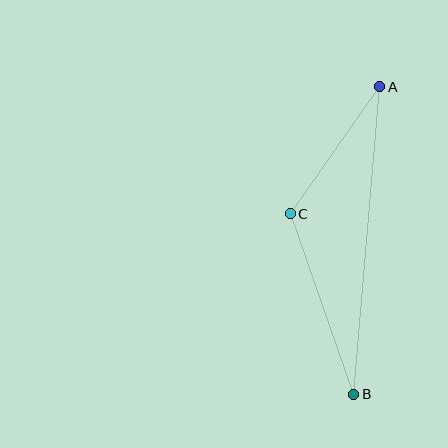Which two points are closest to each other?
Points A and C are closest to each other.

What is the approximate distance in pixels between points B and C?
The distance between B and C is approximately 191 pixels.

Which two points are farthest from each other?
Points A and B are farthest from each other.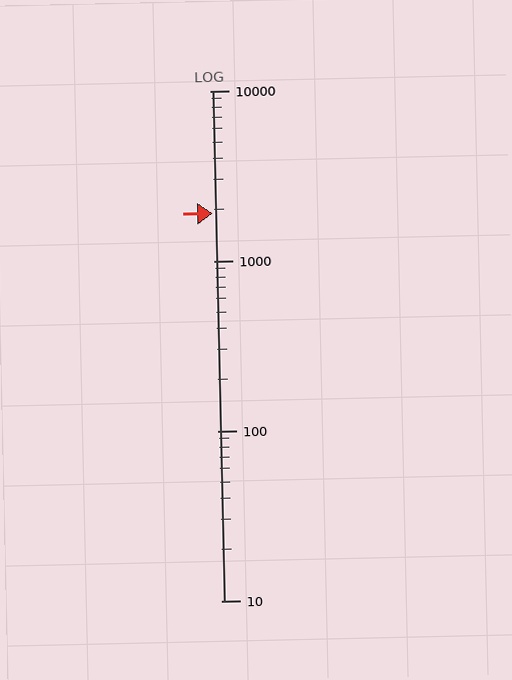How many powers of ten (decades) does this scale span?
The scale spans 3 decades, from 10 to 10000.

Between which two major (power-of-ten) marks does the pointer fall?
The pointer is between 1000 and 10000.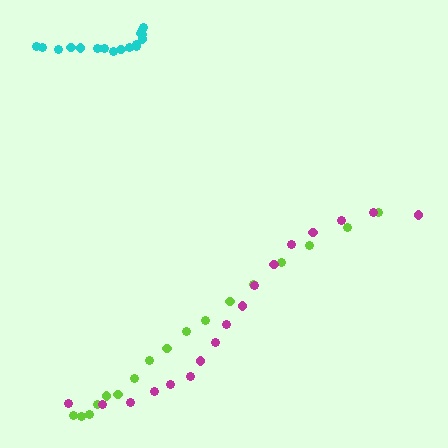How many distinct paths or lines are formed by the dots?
There are 3 distinct paths.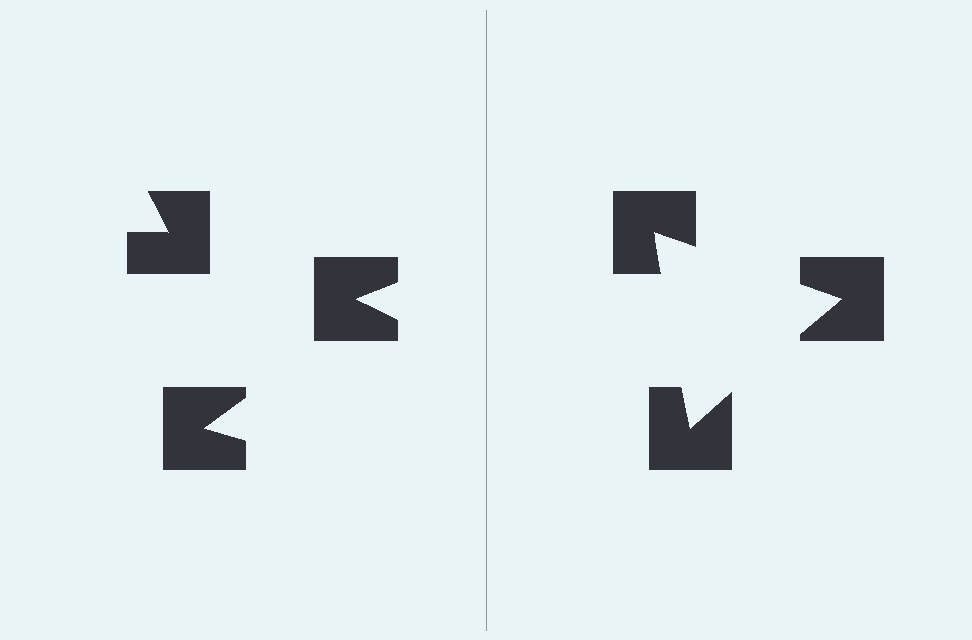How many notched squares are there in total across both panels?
6 — 3 on each side.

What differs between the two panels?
The notched squares are positioned identically on both sides; only the wedge orientations differ. On the right they align to a triangle; on the left they are misaligned.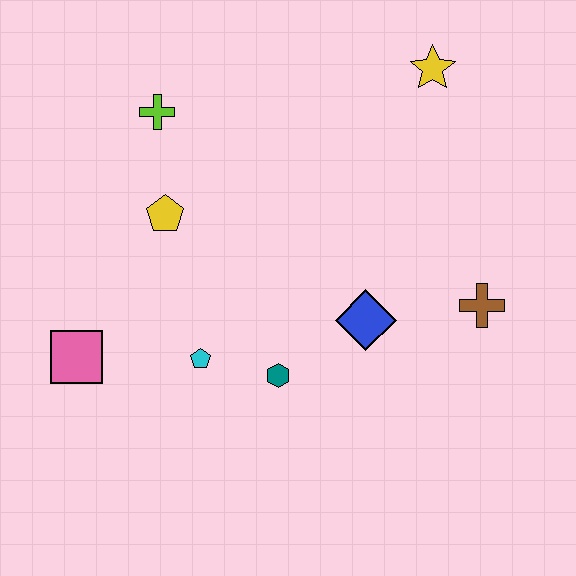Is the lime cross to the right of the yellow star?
No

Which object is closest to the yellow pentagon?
The lime cross is closest to the yellow pentagon.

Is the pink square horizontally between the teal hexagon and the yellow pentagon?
No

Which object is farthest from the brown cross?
The pink square is farthest from the brown cross.